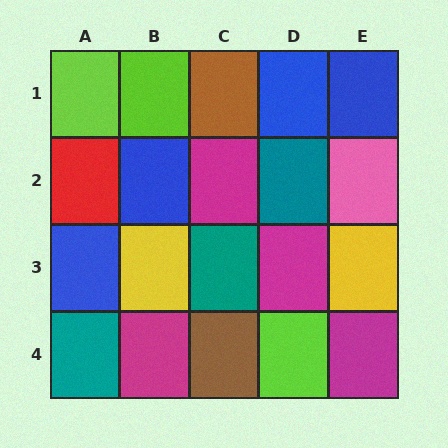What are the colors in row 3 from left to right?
Blue, yellow, teal, magenta, yellow.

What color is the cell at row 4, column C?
Brown.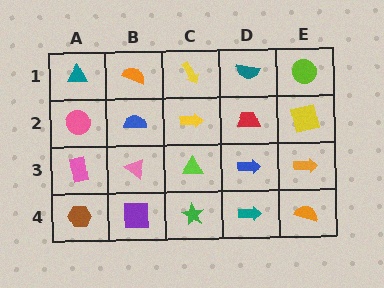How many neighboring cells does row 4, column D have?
3.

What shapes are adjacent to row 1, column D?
A red trapezoid (row 2, column D), a yellow arrow (row 1, column C), a lime circle (row 1, column E).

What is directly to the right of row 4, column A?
A purple square.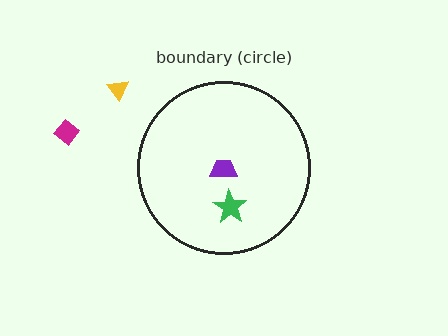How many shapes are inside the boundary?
2 inside, 2 outside.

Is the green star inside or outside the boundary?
Inside.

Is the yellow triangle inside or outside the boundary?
Outside.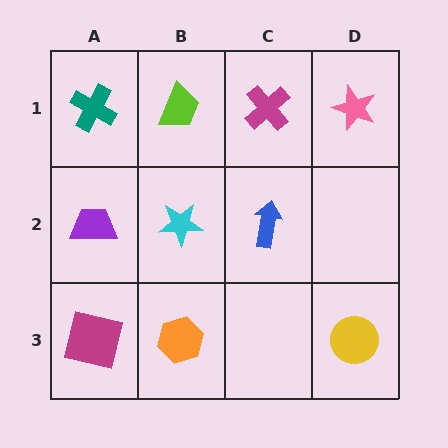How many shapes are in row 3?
3 shapes.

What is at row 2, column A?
A purple trapezoid.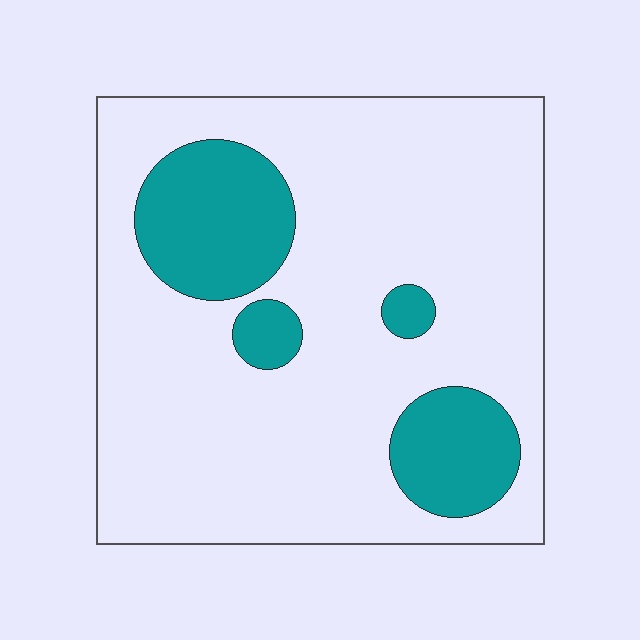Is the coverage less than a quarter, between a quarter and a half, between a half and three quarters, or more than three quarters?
Less than a quarter.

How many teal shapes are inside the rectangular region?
4.